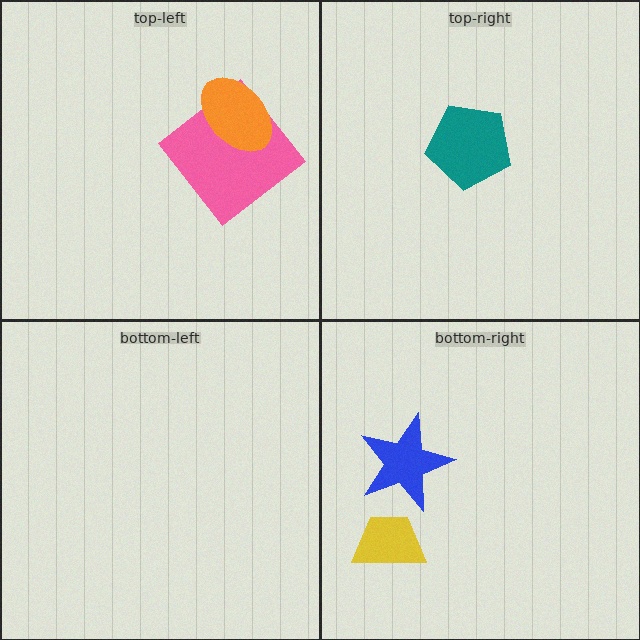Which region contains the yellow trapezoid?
The bottom-right region.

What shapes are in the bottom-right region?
The blue star, the yellow trapezoid.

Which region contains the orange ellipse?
The top-left region.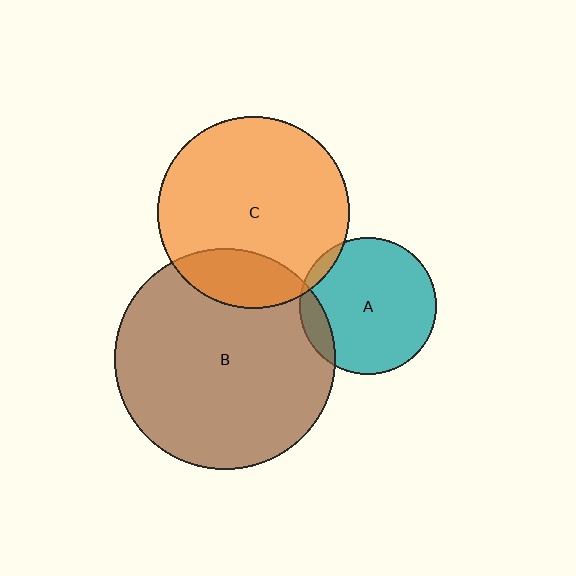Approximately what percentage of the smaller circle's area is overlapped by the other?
Approximately 20%.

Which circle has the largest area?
Circle B (brown).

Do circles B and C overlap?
Yes.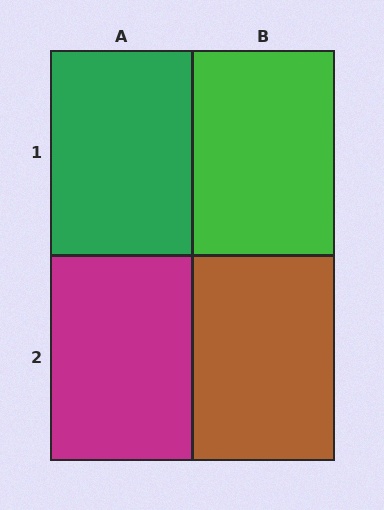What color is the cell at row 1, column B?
Green.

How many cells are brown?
1 cell is brown.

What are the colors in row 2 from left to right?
Magenta, brown.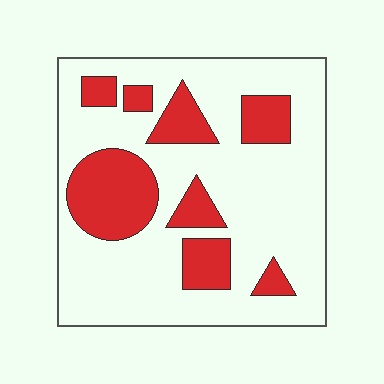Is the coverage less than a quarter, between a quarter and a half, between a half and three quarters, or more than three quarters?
Between a quarter and a half.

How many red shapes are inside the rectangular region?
8.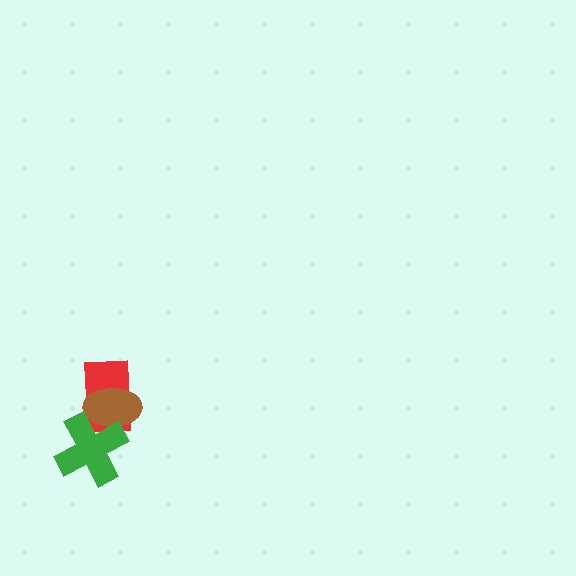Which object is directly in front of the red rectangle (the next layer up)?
The brown ellipse is directly in front of the red rectangle.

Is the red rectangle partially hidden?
Yes, it is partially covered by another shape.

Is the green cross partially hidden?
No, no other shape covers it.